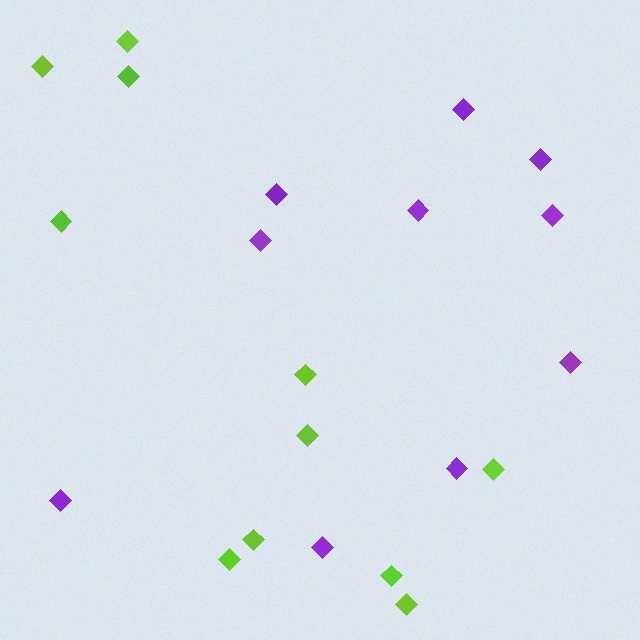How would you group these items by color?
There are 2 groups: one group of purple diamonds (10) and one group of lime diamonds (11).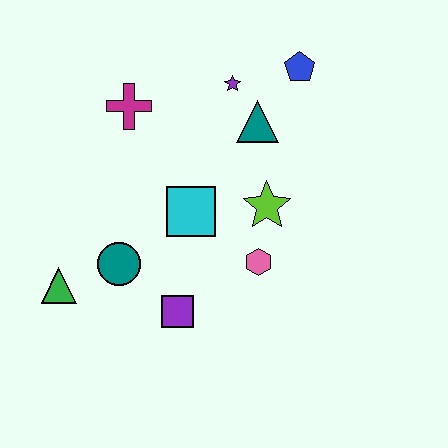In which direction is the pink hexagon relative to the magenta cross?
The pink hexagon is below the magenta cross.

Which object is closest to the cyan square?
The lime star is closest to the cyan square.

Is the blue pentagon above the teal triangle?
Yes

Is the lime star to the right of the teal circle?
Yes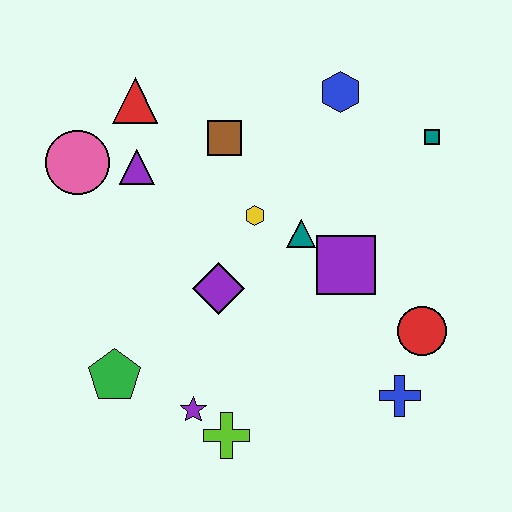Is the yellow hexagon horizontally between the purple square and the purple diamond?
Yes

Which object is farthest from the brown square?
The blue cross is farthest from the brown square.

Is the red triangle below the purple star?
No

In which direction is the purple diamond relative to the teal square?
The purple diamond is to the left of the teal square.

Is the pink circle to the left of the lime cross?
Yes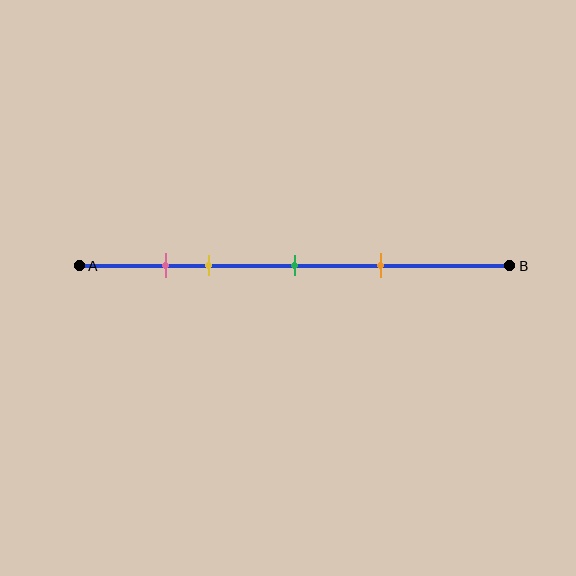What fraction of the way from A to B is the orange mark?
The orange mark is approximately 70% (0.7) of the way from A to B.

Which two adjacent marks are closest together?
The pink and yellow marks are the closest adjacent pair.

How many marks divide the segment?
There are 4 marks dividing the segment.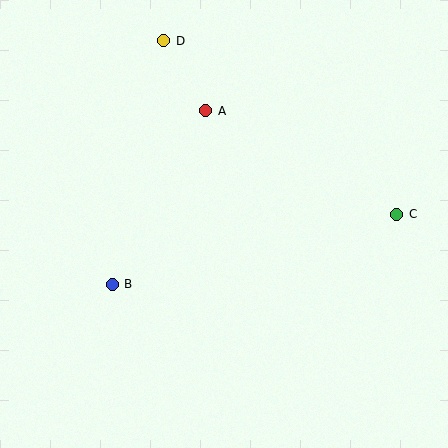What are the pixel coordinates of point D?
Point D is at (164, 41).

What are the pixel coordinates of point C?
Point C is at (397, 214).